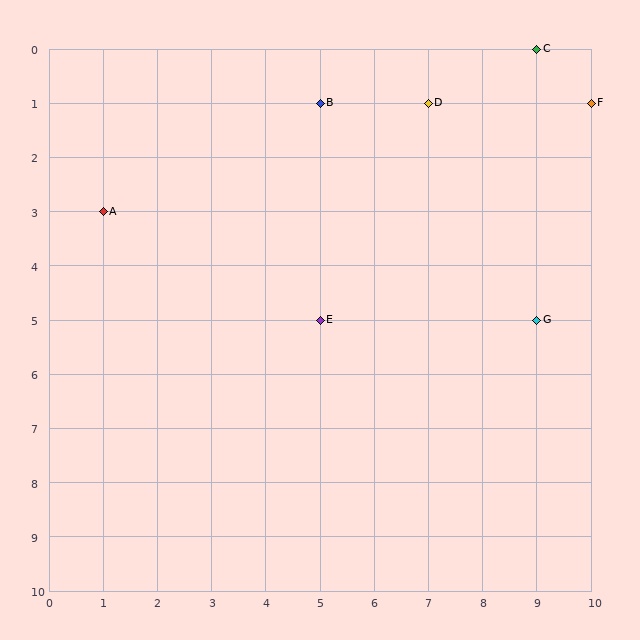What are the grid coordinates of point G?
Point G is at grid coordinates (9, 5).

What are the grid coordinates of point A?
Point A is at grid coordinates (1, 3).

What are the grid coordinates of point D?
Point D is at grid coordinates (7, 1).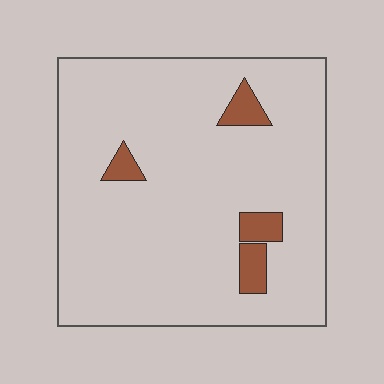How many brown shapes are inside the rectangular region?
4.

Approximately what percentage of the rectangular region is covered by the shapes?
Approximately 5%.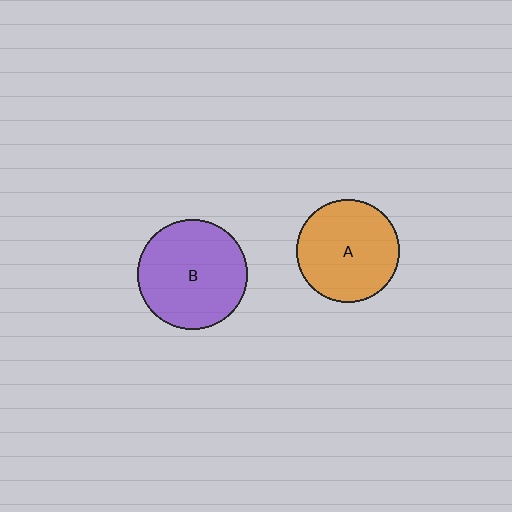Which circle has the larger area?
Circle B (purple).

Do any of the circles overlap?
No, none of the circles overlap.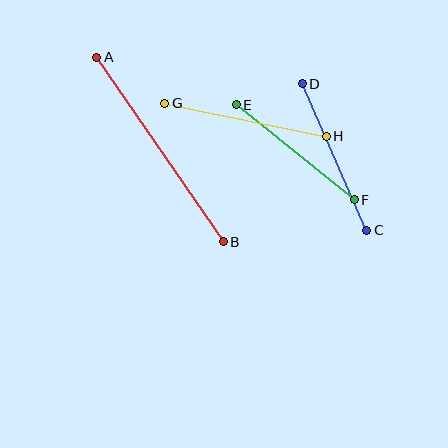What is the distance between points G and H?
The distance is approximately 165 pixels.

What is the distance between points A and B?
The distance is approximately 224 pixels.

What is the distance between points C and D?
The distance is approximately 160 pixels.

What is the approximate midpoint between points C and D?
The midpoint is at approximately (335, 157) pixels.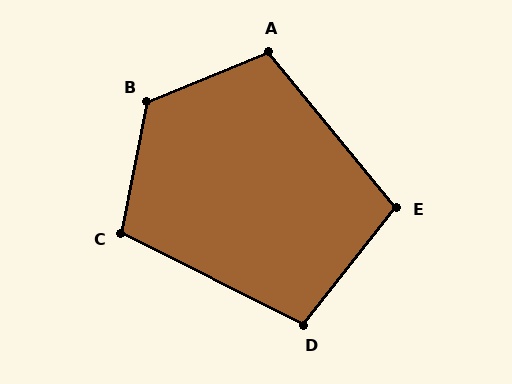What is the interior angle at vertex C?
Approximately 106 degrees (obtuse).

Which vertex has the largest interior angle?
B, at approximately 124 degrees.